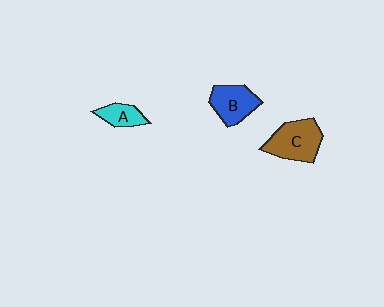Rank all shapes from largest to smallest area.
From largest to smallest: C (brown), B (blue), A (cyan).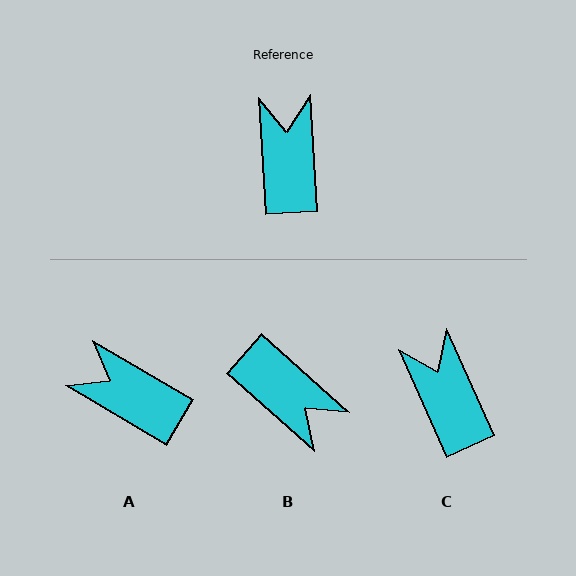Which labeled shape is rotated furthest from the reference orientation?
B, about 135 degrees away.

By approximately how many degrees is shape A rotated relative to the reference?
Approximately 56 degrees counter-clockwise.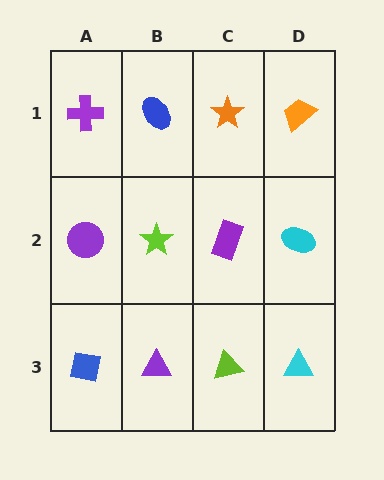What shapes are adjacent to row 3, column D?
A cyan ellipse (row 2, column D), a lime triangle (row 3, column C).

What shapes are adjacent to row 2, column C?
An orange star (row 1, column C), a lime triangle (row 3, column C), a lime star (row 2, column B), a cyan ellipse (row 2, column D).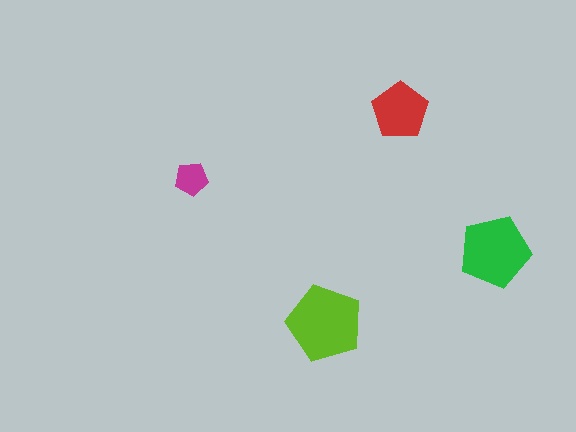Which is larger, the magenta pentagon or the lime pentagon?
The lime one.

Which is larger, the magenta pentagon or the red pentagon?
The red one.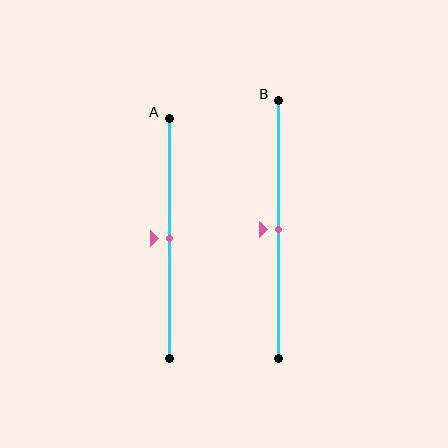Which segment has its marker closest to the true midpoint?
Segment A has its marker closest to the true midpoint.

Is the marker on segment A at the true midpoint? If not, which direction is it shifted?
Yes, the marker on segment A is at the true midpoint.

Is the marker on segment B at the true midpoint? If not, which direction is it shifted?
Yes, the marker on segment B is at the true midpoint.